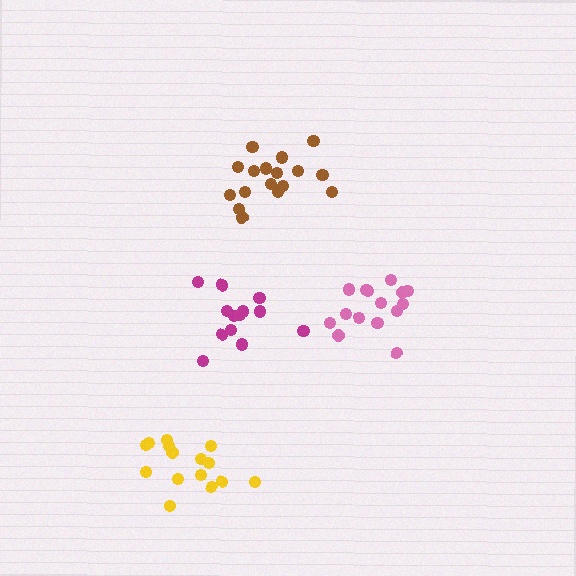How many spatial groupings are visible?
There are 4 spatial groupings.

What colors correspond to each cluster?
The clusters are colored: yellow, pink, brown, magenta.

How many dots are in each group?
Group 1: 15 dots, Group 2: 15 dots, Group 3: 17 dots, Group 4: 13 dots (60 total).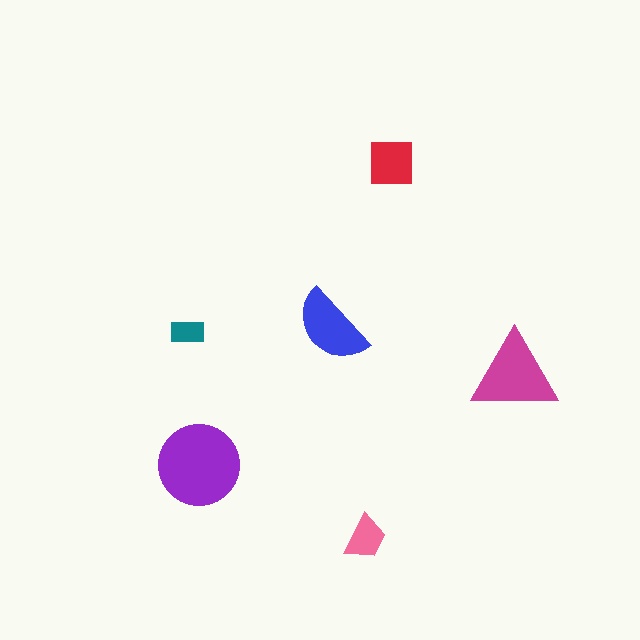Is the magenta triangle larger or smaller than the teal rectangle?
Larger.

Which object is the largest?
The purple circle.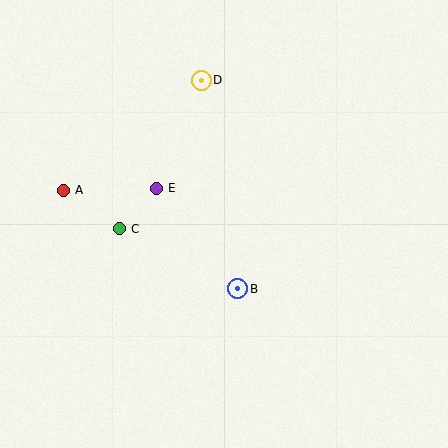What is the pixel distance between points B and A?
The distance between B and A is 200 pixels.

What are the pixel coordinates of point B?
Point B is at (238, 289).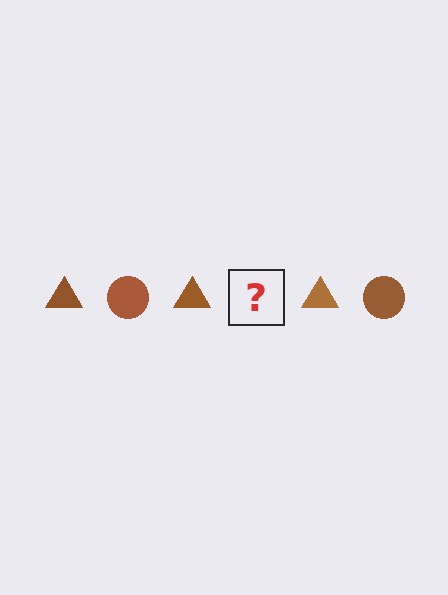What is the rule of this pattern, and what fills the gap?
The rule is that the pattern cycles through triangle, circle shapes in brown. The gap should be filled with a brown circle.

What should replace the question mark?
The question mark should be replaced with a brown circle.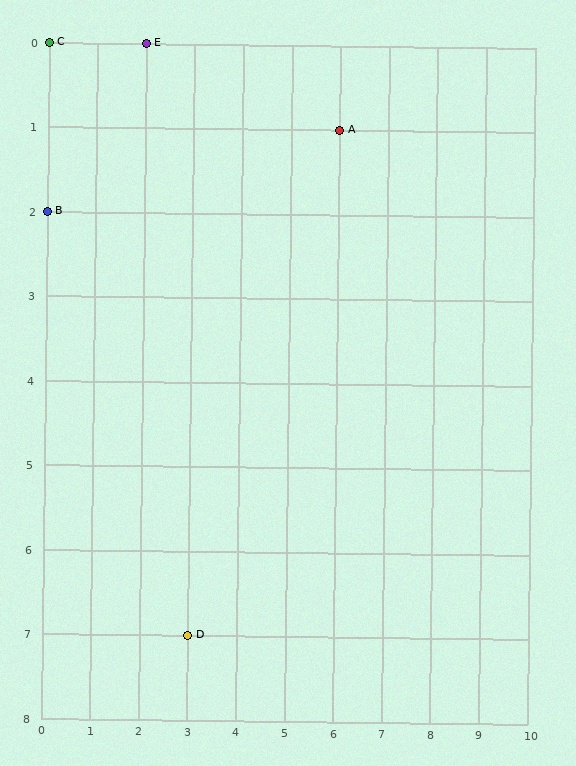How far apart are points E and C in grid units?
Points E and C are 2 columns apart.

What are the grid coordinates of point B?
Point B is at grid coordinates (0, 2).